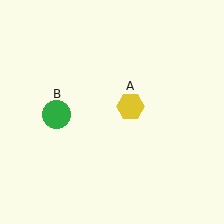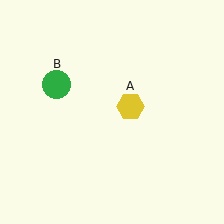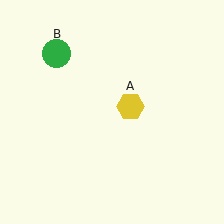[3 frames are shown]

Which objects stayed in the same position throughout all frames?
Yellow hexagon (object A) remained stationary.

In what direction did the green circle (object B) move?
The green circle (object B) moved up.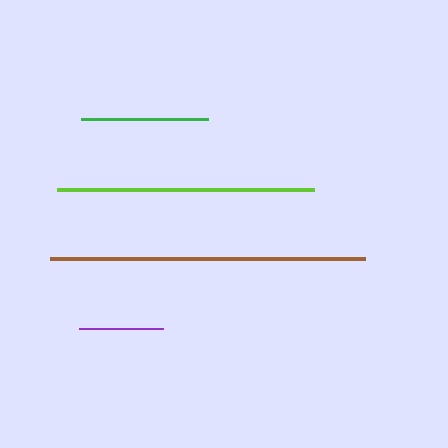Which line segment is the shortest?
The purple line is the shortest at approximately 84 pixels.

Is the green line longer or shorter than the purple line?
The green line is longer than the purple line.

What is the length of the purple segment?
The purple segment is approximately 84 pixels long.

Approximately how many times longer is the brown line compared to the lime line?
The brown line is approximately 1.2 times the length of the lime line.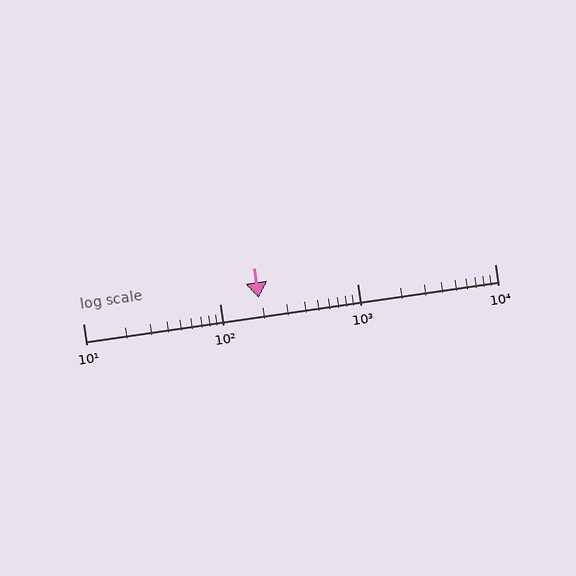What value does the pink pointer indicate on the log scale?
The pointer indicates approximately 190.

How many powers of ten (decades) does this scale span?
The scale spans 3 decades, from 10 to 10000.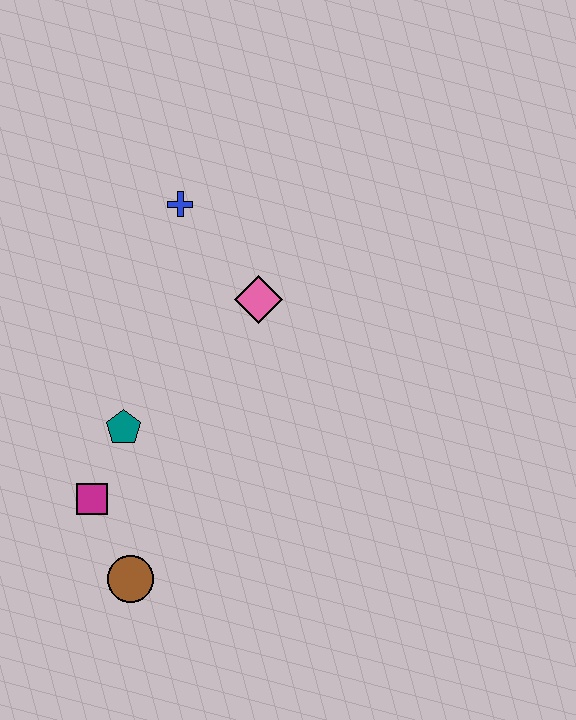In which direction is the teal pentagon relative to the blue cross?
The teal pentagon is below the blue cross.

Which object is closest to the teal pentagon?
The magenta square is closest to the teal pentagon.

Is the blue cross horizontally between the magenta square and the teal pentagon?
No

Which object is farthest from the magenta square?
The blue cross is farthest from the magenta square.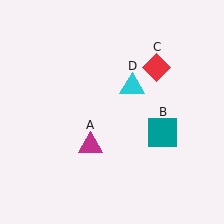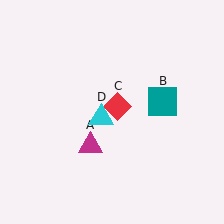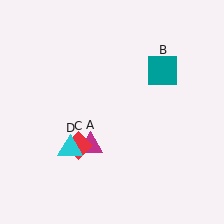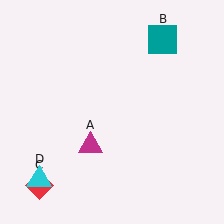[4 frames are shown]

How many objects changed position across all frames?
3 objects changed position: teal square (object B), red diamond (object C), cyan triangle (object D).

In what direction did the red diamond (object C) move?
The red diamond (object C) moved down and to the left.